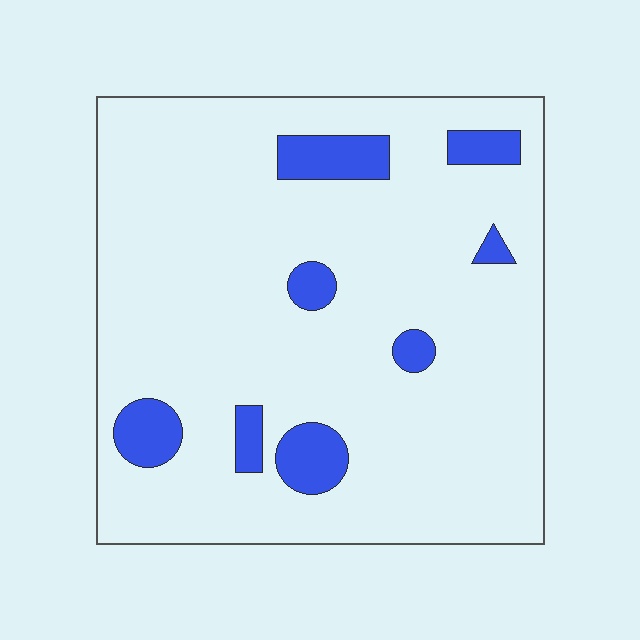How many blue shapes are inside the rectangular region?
8.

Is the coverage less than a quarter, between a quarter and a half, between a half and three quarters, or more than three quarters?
Less than a quarter.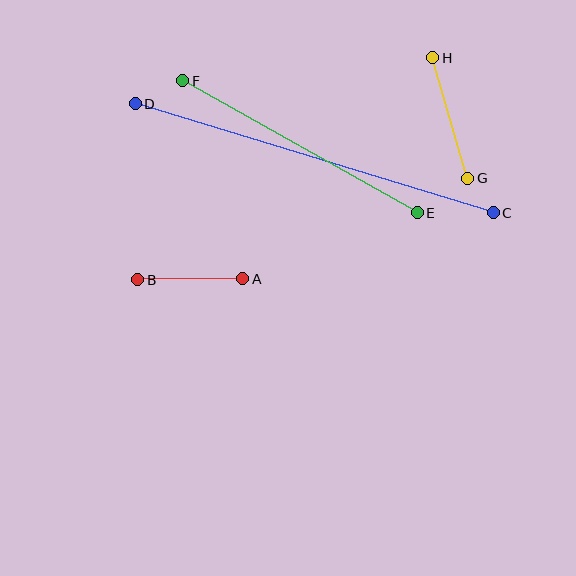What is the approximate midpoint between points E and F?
The midpoint is at approximately (300, 147) pixels.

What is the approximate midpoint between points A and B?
The midpoint is at approximately (190, 279) pixels.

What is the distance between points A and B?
The distance is approximately 105 pixels.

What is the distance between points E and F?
The distance is approximately 269 pixels.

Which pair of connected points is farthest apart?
Points C and D are farthest apart.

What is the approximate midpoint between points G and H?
The midpoint is at approximately (450, 118) pixels.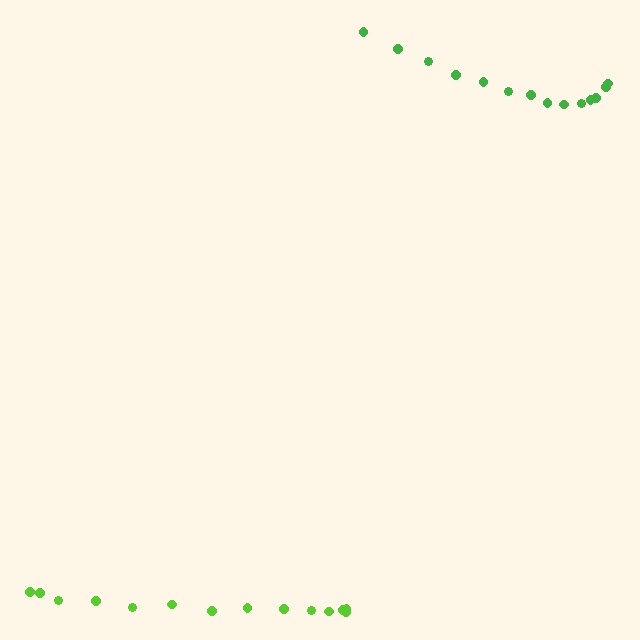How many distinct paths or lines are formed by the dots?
There are 2 distinct paths.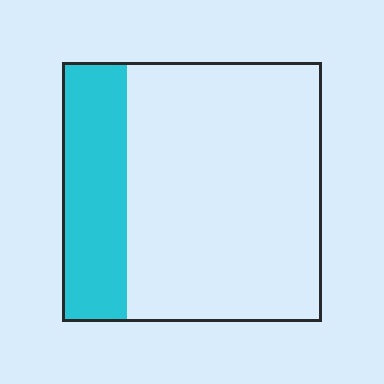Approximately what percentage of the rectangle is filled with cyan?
Approximately 25%.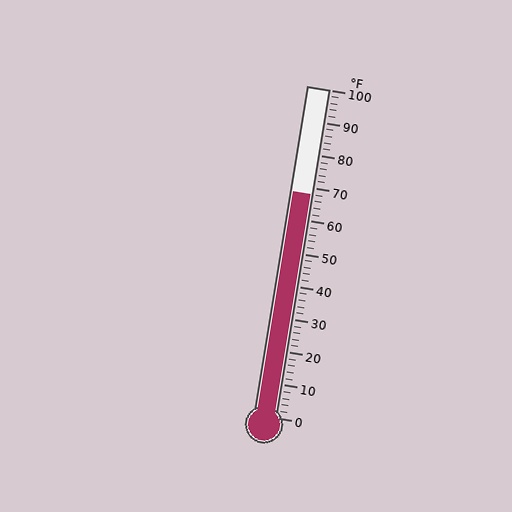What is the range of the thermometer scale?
The thermometer scale ranges from 0°F to 100°F.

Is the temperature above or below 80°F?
The temperature is below 80°F.